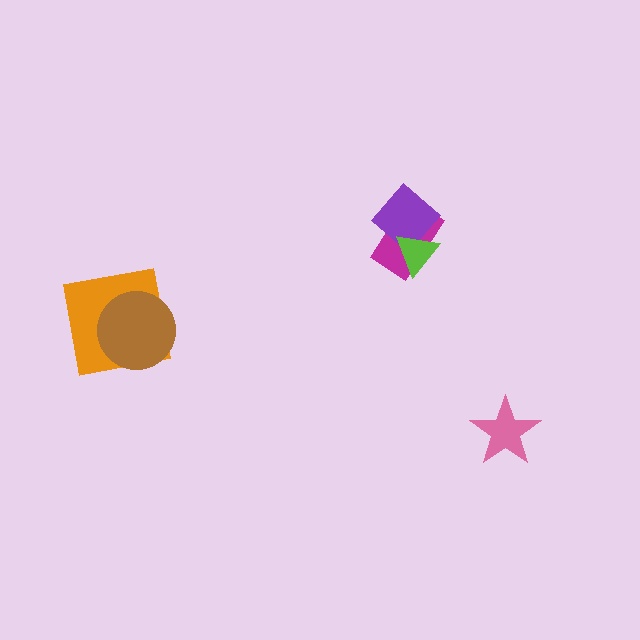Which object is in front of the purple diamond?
The lime triangle is in front of the purple diamond.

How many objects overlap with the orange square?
1 object overlaps with the orange square.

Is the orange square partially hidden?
Yes, it is partially covered by another shape.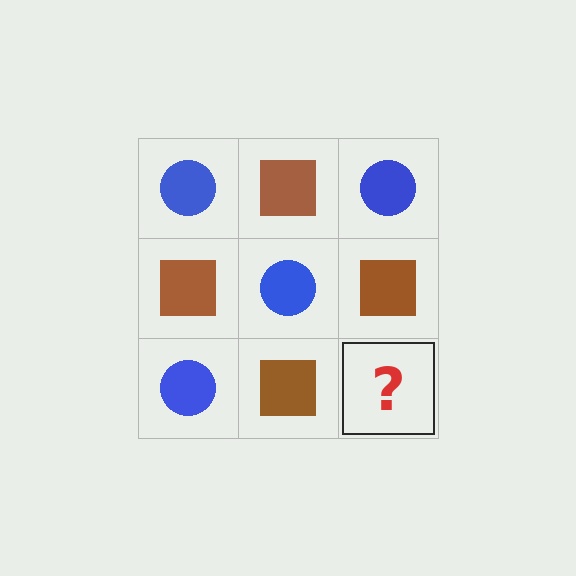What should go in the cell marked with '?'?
The missing cell should contain a blue circle.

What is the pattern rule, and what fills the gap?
The rule is that it alternates blue circle and brown square in a checkerboard pattern. The gap should be filled with a blue circle.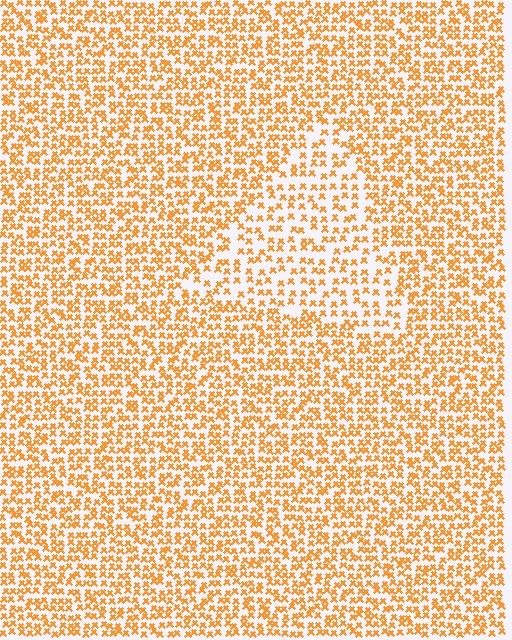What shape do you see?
I see a triangle.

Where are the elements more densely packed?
The elements are more densely packed outside the triangle boundary.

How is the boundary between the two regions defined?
The boundary is defined by a change in element density (approximately 1.6x ratio). All elements are the same color, size, and shape.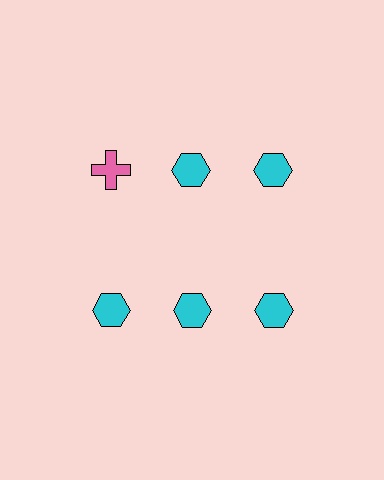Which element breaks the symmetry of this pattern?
The pink cross in the top row, leftmost column breaks the symmetry. All other shapes are cyan hexagons.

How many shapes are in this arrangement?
There are 6 shapes arranged in a grid pattern.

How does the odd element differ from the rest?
It differs in both color (pink instead of cyan) and shape (cross instead of hexagon).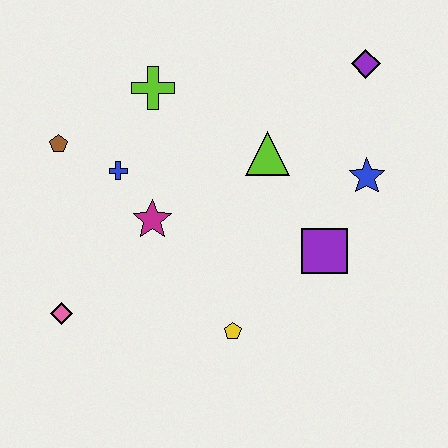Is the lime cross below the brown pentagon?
No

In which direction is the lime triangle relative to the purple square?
The lime triangle is above the purple square.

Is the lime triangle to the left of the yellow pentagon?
No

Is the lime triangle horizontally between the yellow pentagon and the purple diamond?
Yes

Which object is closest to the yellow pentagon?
The purple square is closest to the yellow pentagon.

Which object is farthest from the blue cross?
The purple diamond is farthest from the blue cross.